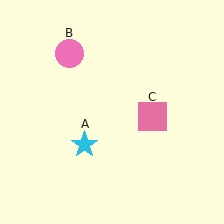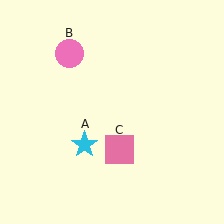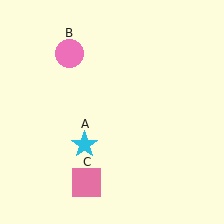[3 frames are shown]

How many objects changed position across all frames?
1 object changed position: pink square (object C).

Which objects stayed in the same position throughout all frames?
Cyan star (object A) and pink circle (object B) remained stationary.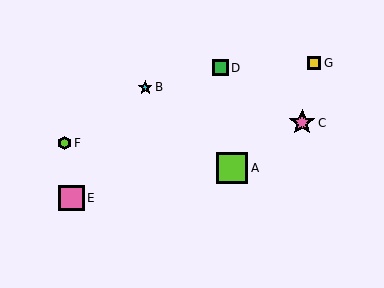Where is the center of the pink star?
The center of the pink star is at (302, 123).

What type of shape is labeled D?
Shape D is a green square.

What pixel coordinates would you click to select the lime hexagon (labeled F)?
Click at (64, 143) to select the lime hexagon F.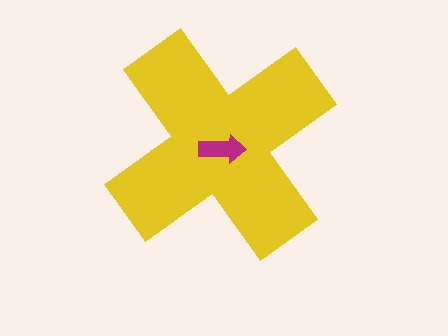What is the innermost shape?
The magenta arrow.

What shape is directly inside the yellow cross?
The magenta arrow.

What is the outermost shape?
The yellow cross.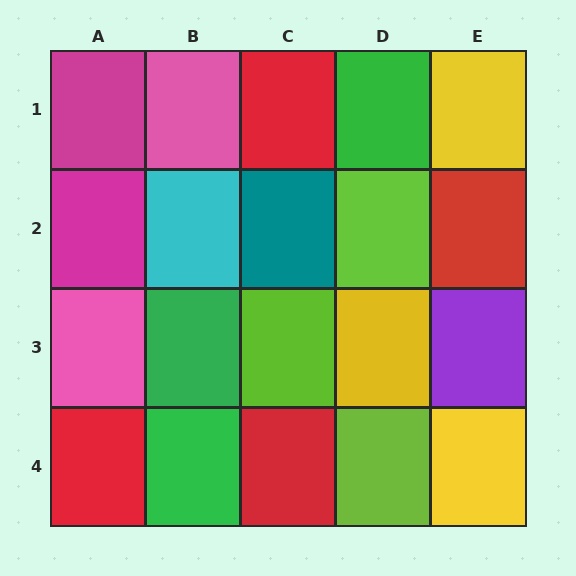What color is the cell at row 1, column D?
Green.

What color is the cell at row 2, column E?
Red.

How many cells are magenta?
2 cells are magenta.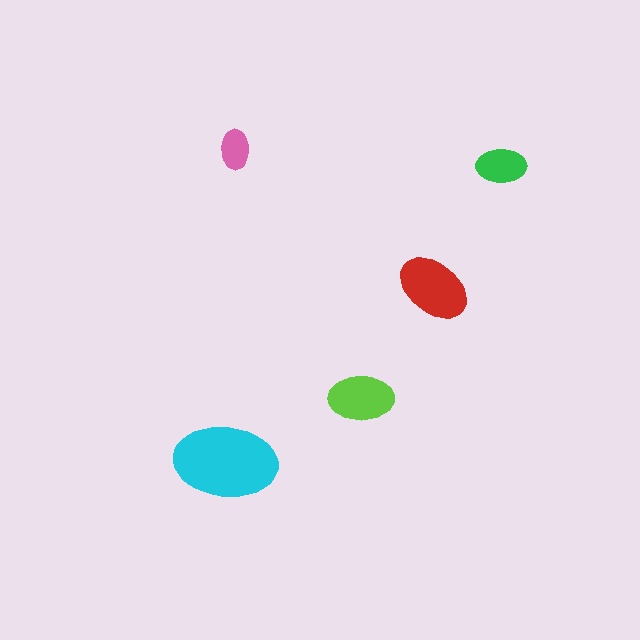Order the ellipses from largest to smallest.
the cyan one, the red one, the lime one, the green one, the pink one.